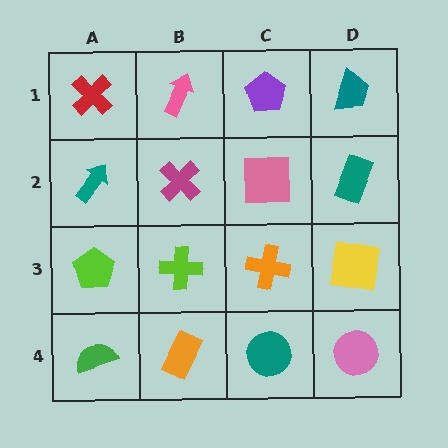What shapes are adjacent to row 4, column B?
A lime cross (row 3, column B), a green semicircle (row 4, column A), a teal circle (row 4, column C).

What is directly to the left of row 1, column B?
A red cross.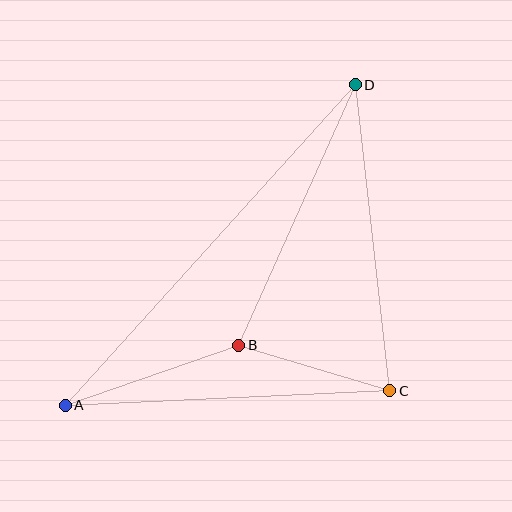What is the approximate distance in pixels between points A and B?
The distance between A and B is approximately 183 pixels.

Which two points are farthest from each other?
Points A and D are farthest from each other.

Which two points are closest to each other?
Points B and C are closest to each other.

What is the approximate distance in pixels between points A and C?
The distance between A and C is approximately 324 pixels.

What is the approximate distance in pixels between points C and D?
The distance between C and D is approximately 308 pixels.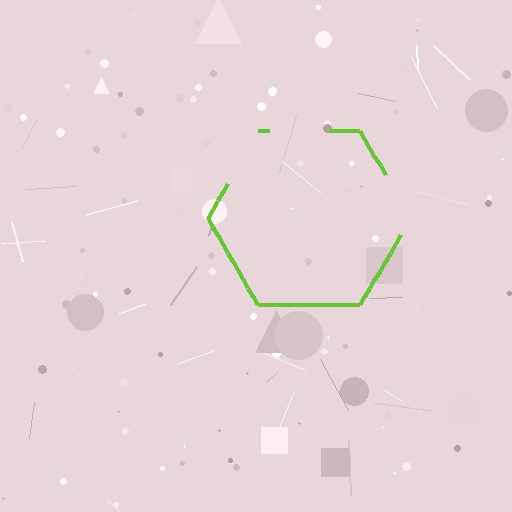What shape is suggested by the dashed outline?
The dashed outline suggests a hexagon.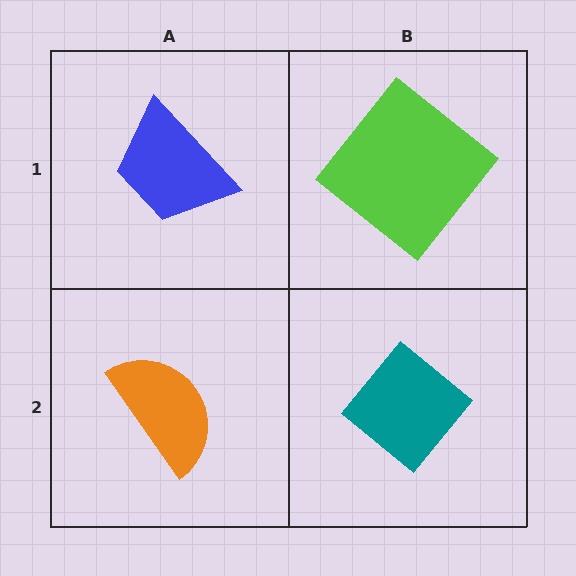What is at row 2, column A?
An orange semicircle.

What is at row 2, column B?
A teal diamond.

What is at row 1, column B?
A lime diamond.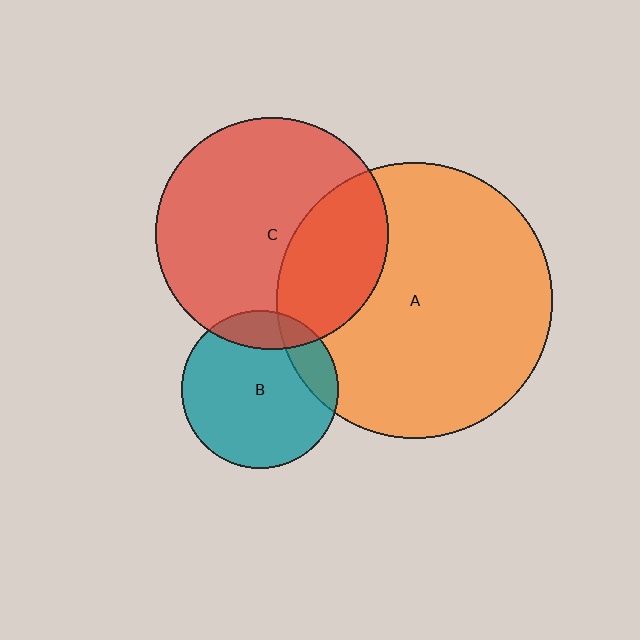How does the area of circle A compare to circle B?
Approximately 3.1 times.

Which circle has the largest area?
Circle A (orange).